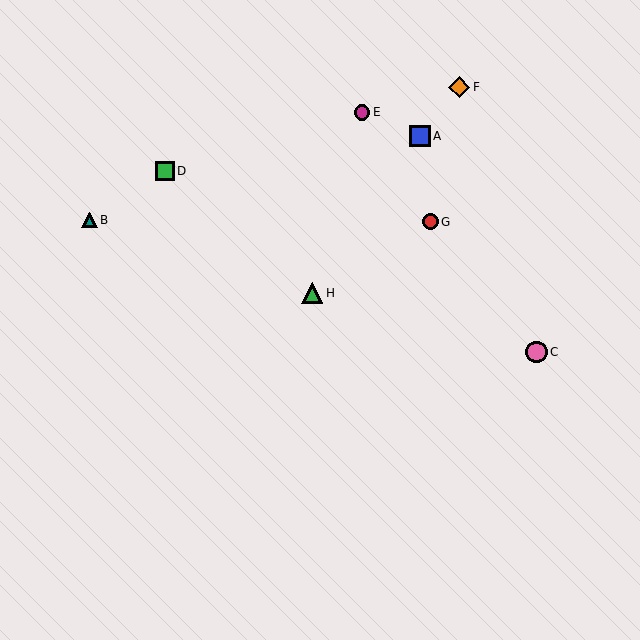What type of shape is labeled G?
Shape G is a red circle.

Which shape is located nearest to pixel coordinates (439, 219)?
The red circle (labeled G) at (430, 222) is nearest to that location.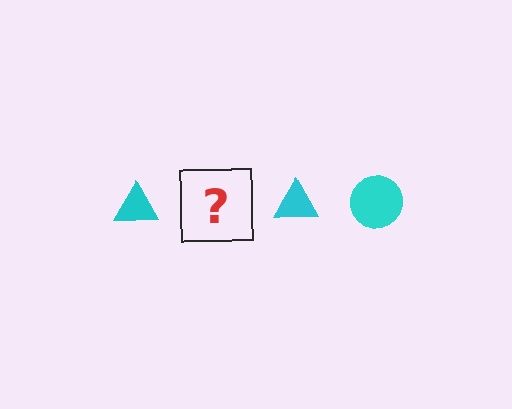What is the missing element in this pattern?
The missing element is a cyan circle.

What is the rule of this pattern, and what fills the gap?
The rule is that the pattern cycles through triangle, circle shapes in cyan. The gap should be filled with a cyan circle.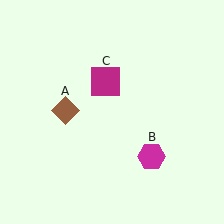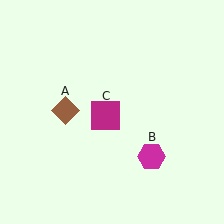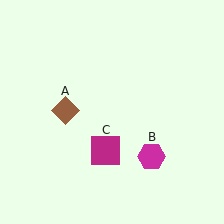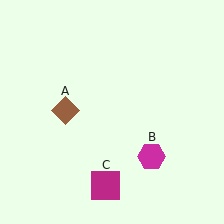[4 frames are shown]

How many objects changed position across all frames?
1 object changed position: magenta square (object C).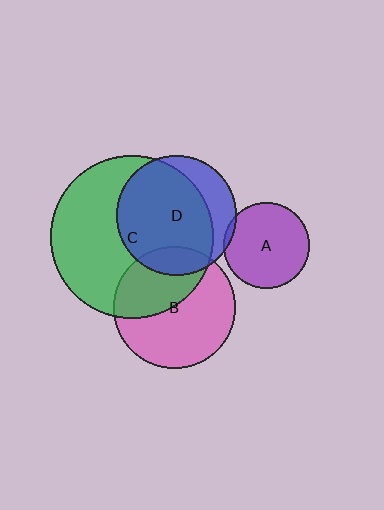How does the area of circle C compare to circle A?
Approximately 3.6 times.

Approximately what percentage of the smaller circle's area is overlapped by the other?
Approximately 40%.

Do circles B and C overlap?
Yes.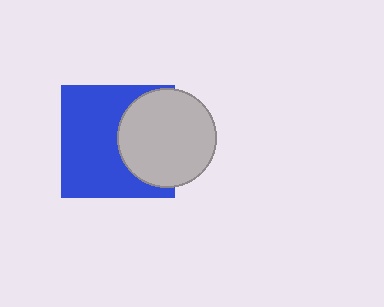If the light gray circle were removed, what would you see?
You would see the complete blue square.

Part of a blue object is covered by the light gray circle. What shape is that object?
It is a square.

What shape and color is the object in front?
The object in front is a light gray circle.